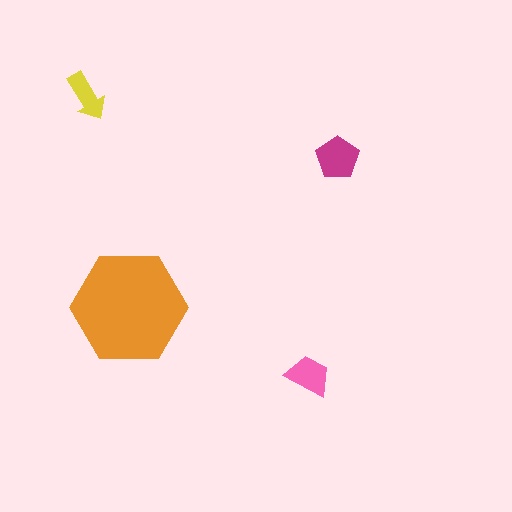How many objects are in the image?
There are 4 objects in the image.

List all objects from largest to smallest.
The orange hexagon, the magenta pentagon, the pink trapezoid, the yellow arrow.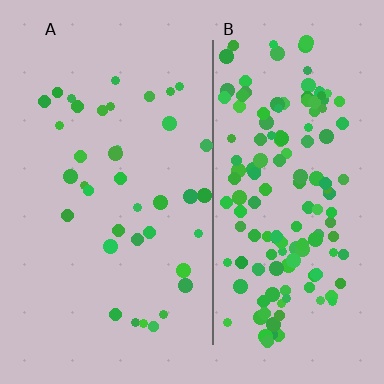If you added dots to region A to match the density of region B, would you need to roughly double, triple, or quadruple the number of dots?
Approximately quadruple.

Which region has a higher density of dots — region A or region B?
B (the right).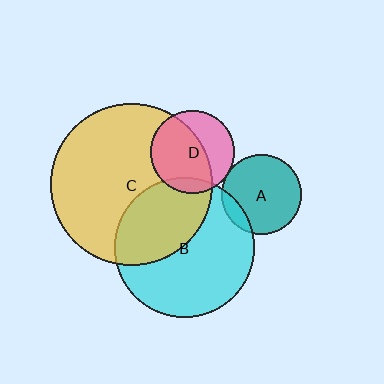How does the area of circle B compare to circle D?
Approximately 2.8 times.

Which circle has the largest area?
Circle C (yellow).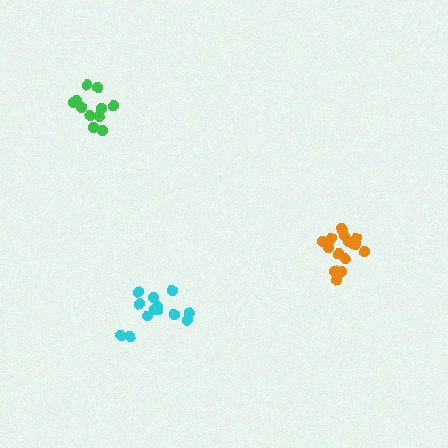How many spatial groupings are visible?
There are 3 spatial groupings.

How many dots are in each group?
Group 1: 16 dots, Group 2: 11 dots, Group 3: 13 dots (40 total).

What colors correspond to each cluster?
The clusters are colored: orange, green, cyan.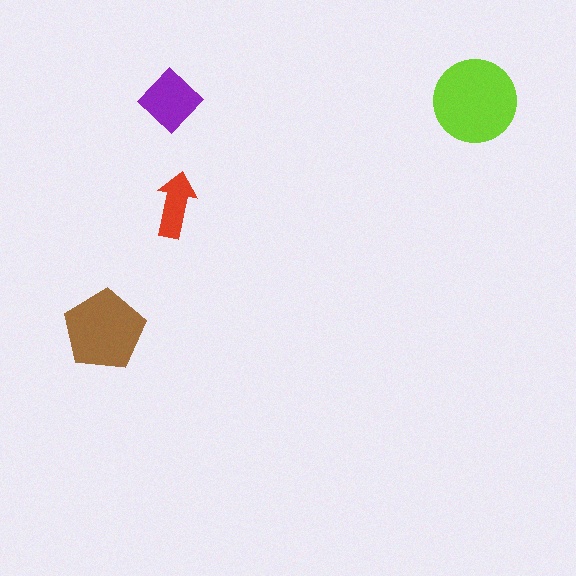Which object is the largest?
The lime circle.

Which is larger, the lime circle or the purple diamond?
The lime circle.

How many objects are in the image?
There are 4 objects in the image.